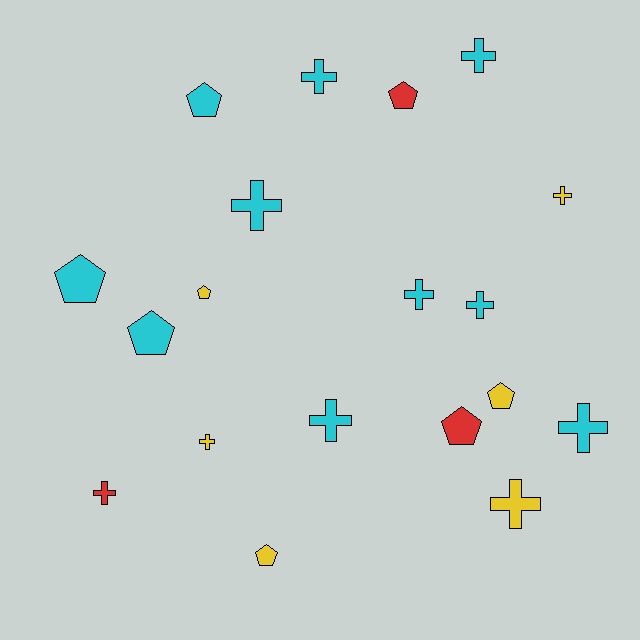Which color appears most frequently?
Cyan, with 10 objects.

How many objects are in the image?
There are 19 objects.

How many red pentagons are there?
There are 2 red pentagons.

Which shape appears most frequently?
Cross, with 11 objects.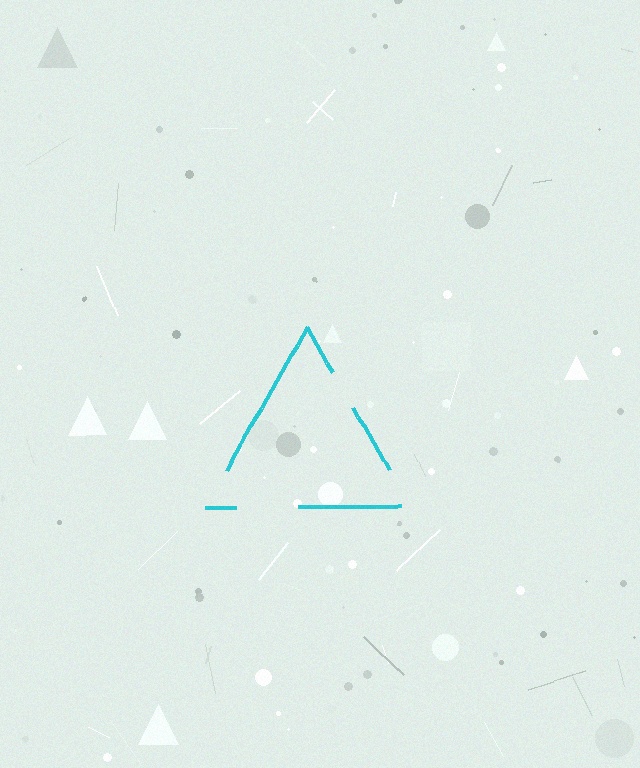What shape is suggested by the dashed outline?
The dashed outline suggests a triangle.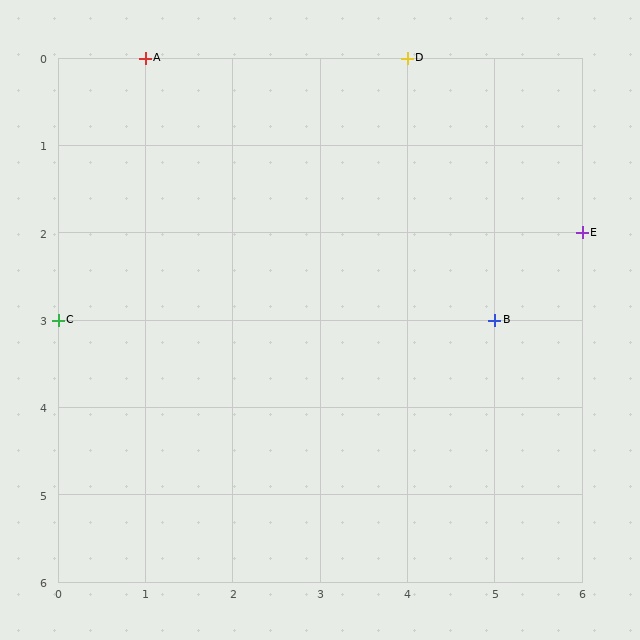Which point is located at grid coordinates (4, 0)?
Point D is at (4, 0).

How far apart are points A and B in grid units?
Points A and B are 4 columns and 3 rows apart (about 5.0 grid units diagonally).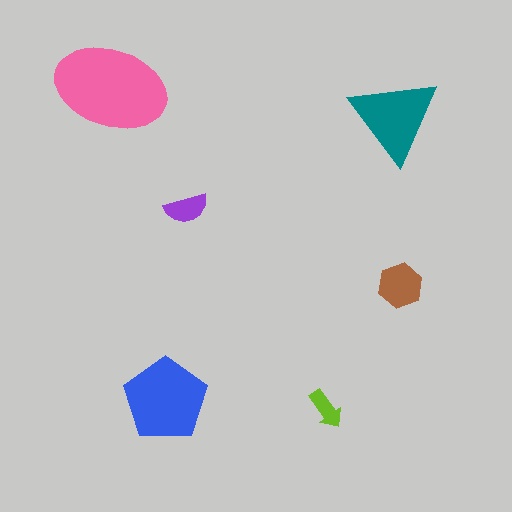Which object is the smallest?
The lime arrow.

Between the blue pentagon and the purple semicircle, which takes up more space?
The blue pentagon.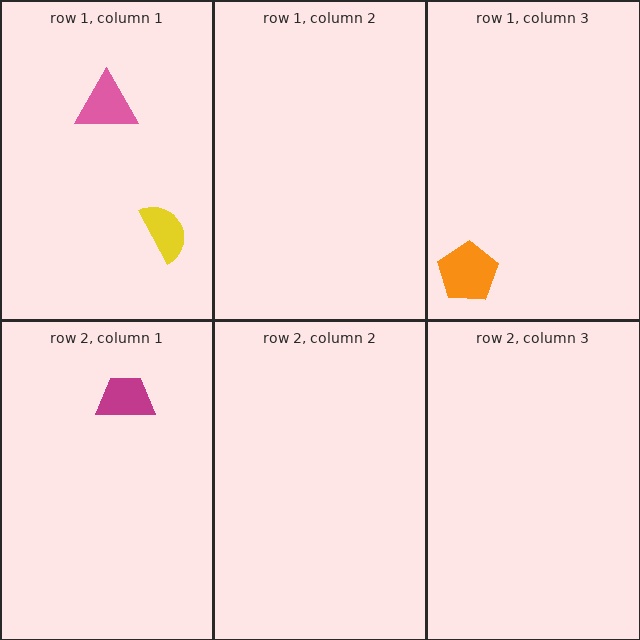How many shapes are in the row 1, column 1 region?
2.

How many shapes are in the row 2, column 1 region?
1.